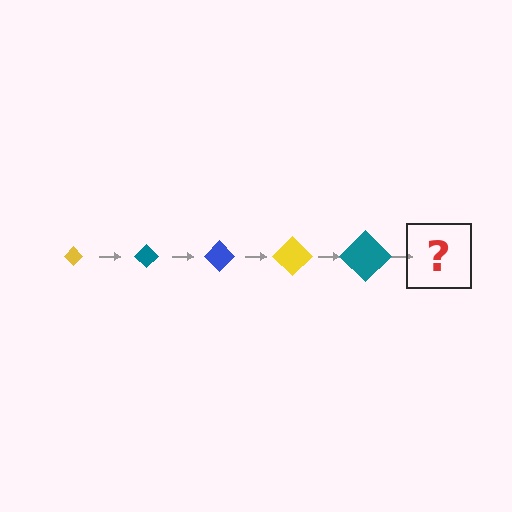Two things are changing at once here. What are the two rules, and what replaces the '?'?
The two rules are that the diamond grows larger each step and the color cycles through yellow, teal, and blue. The '?' should be a blue diamond, larger than the previous one.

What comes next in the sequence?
The next element should be a blue diamond, larger than the previous one.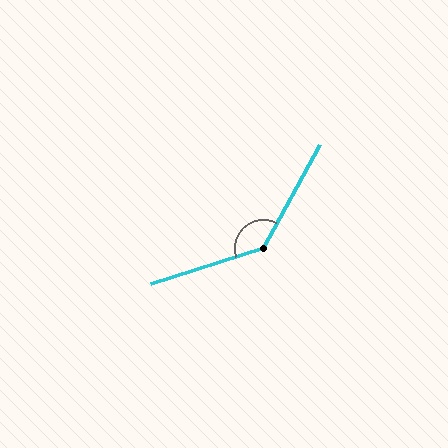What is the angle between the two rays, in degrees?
Approximately 136 degrees.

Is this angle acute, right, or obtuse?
It is obtuse.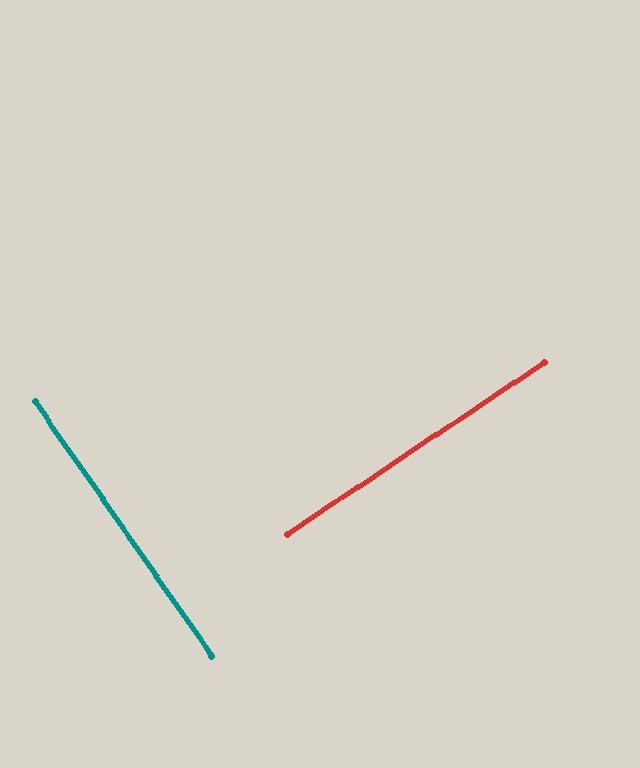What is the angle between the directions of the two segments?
Approximately 89 degrees.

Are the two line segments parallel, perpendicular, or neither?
Perpendicular — they meet at approximately 89°.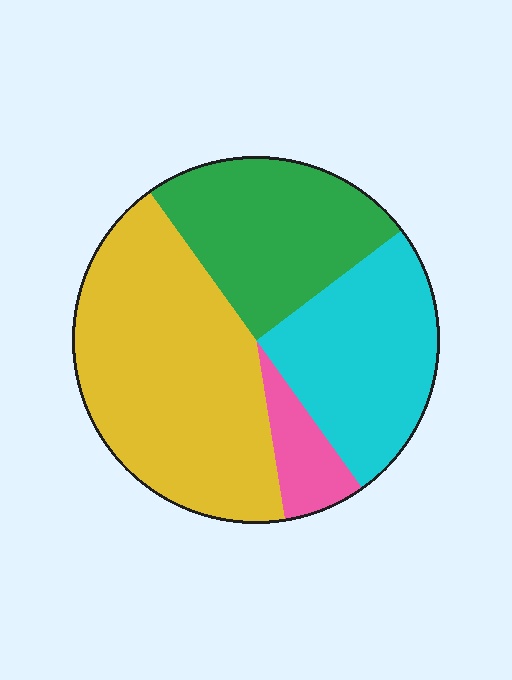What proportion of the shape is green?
Green takes up about one quarter (1/4) of the shape.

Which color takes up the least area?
Pink, at roughly 5%.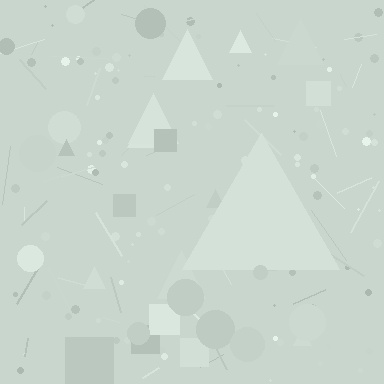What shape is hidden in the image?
A triangle is hidden in the image.